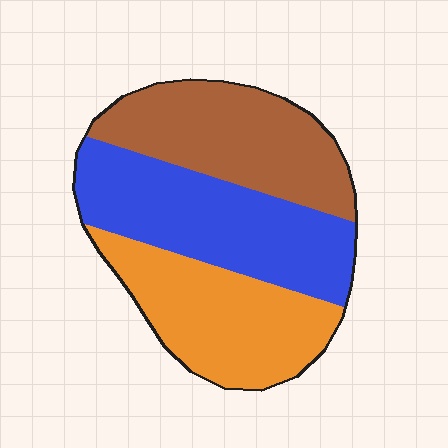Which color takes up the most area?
Blue, at roughly 35%.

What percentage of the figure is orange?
Orange covers 31% of the figure.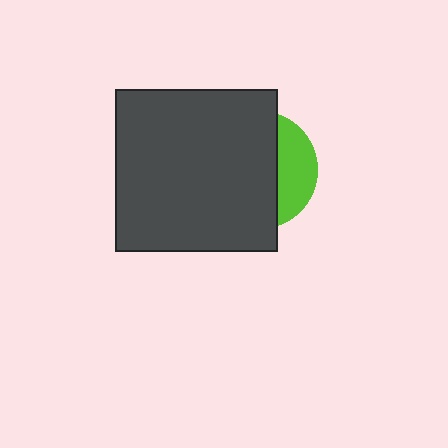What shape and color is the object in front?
The object in front is a dark gray square.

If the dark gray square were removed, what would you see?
You would see the complete lime circle.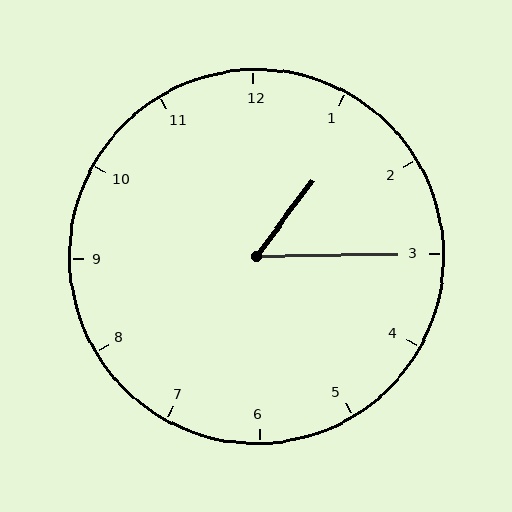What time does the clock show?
1:15.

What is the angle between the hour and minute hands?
Approximately 52 degrees.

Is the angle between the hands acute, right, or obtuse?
It is acute.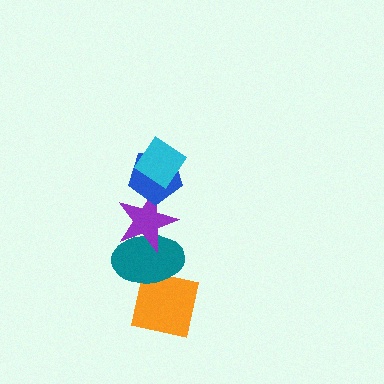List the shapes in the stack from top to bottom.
From top to bottom: the cyan diamond, the blue pentagon, the purple star, the teal ellipse, the orange square.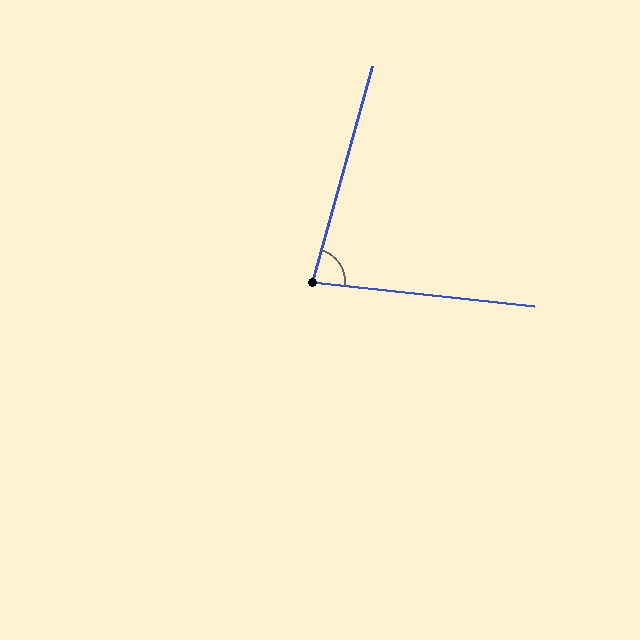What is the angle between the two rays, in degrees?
Approximately 81 degrees.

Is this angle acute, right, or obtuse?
It is acute.